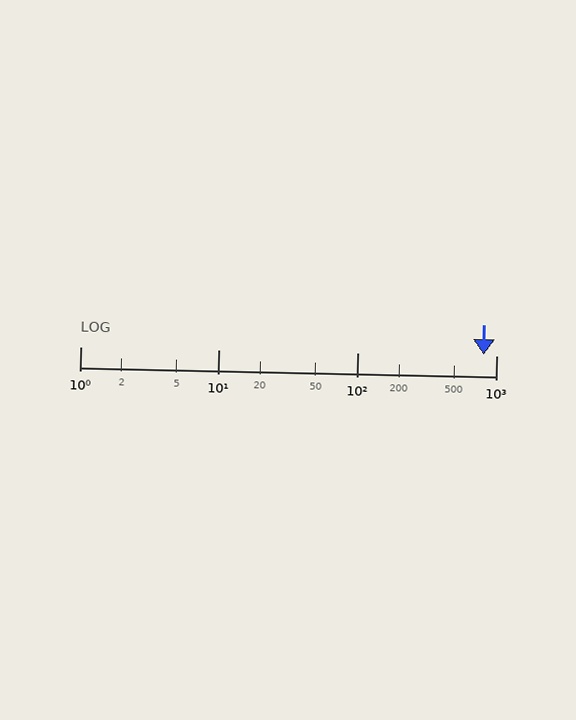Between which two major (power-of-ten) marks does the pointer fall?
The pointer is between 100 and 1000.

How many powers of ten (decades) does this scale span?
The scale spans 3 decades, from 1 to 1000.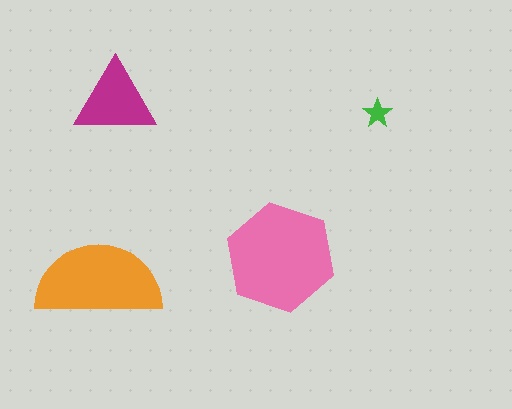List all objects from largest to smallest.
The pink hexagon, the orange semicircle, the magenta triangle, the green star.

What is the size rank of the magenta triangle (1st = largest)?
3rd.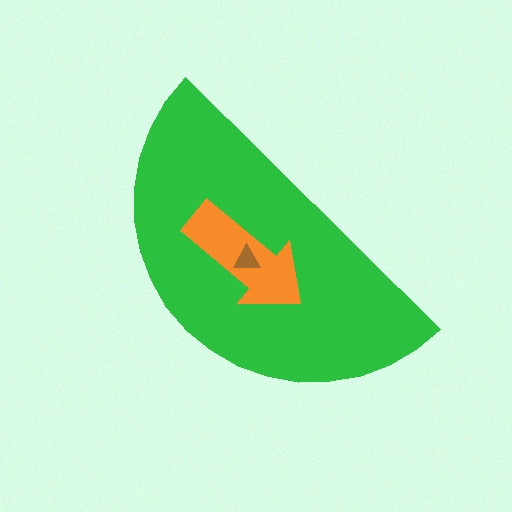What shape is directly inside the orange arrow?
The brown triangle.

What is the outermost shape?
The green semicircle.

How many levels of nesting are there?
3.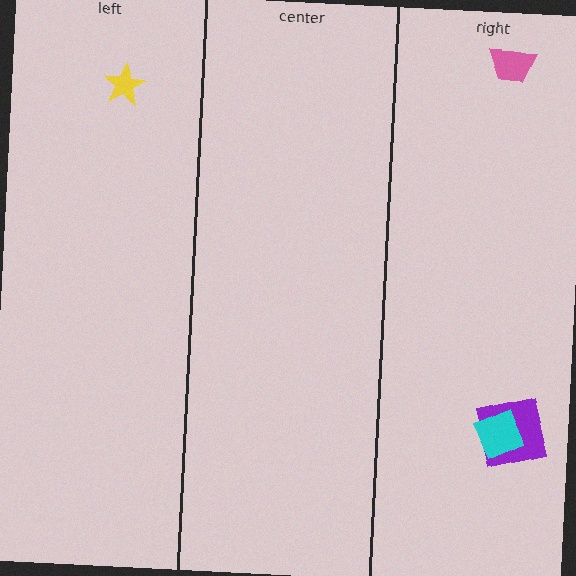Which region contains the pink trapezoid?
The right region.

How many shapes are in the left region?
1.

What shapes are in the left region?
The yellow star.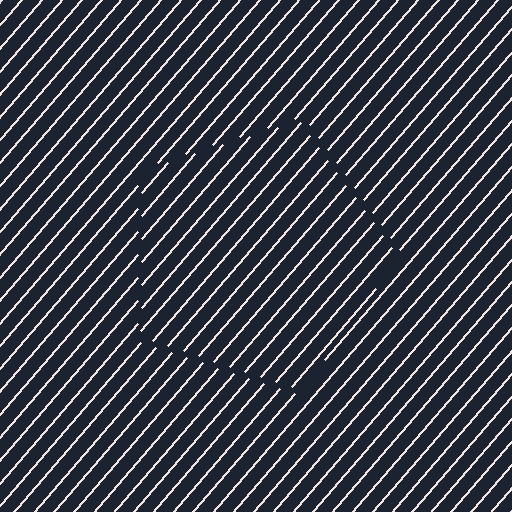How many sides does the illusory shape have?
5 sides — the line-ends trace a pentagon.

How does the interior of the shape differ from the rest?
The interior of the shape contains the same grating, shifted by half a period — the contour is defined by the phase discontinuity where line-ends from the inner and outer gratings abut.